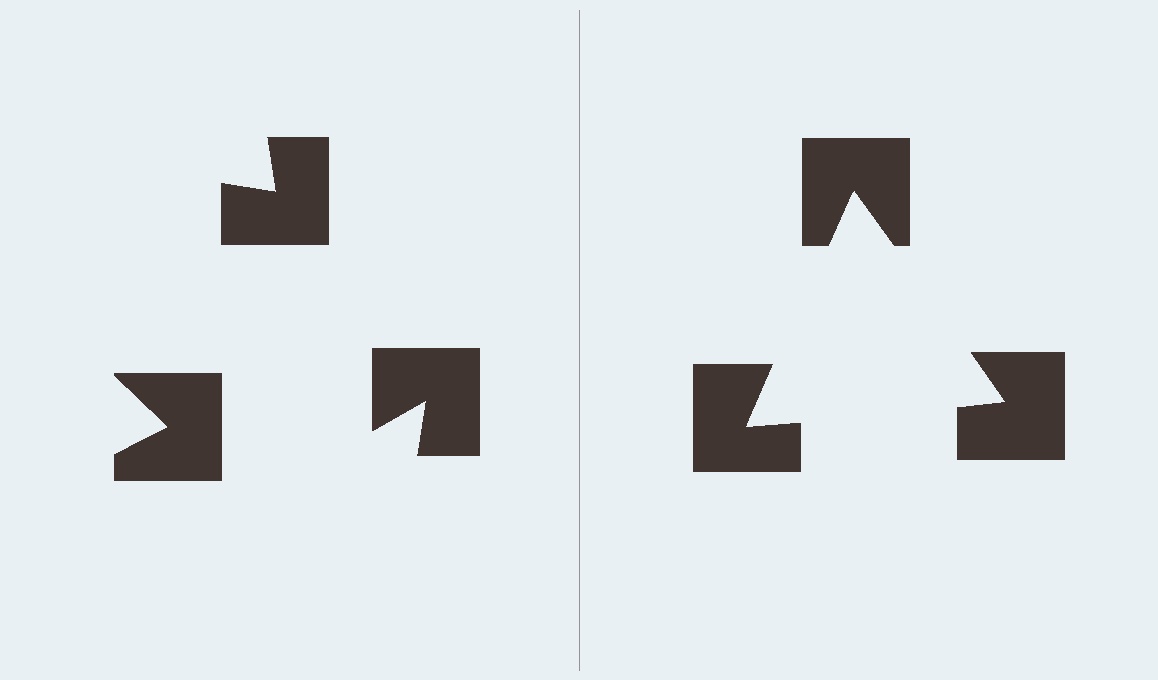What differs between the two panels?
The notched squares are positioned identically on both sides; only the wedge orientations differ. On the right they align to a triangle; on the left they are misaligned.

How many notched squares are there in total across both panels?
6 — 3 on each side.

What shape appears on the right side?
An illusory triangle.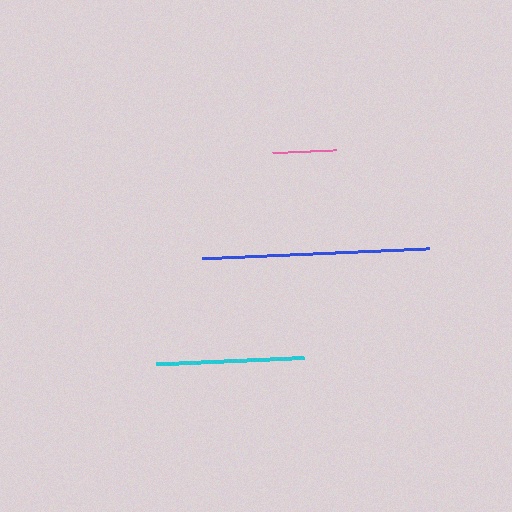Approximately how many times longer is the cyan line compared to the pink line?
The cyan line is approximately 2.3 times the length of the pink line.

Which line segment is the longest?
The blue line is the longest at approximately 227 pixels.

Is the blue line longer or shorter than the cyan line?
The blue line is longer than the cyan line.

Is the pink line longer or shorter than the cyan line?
The cyan line is longer than the pink line.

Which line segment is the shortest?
The pink line is the shortest at approximately 64 pixels.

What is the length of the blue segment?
The blue segment is approximately 227 pixels long.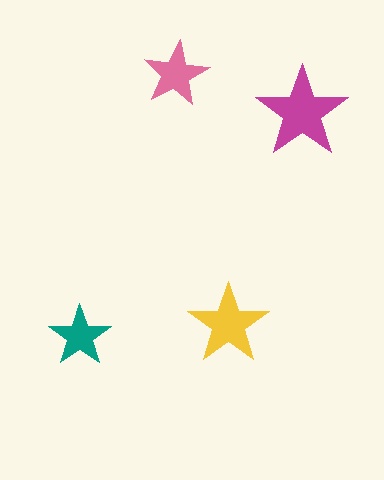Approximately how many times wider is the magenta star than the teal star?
About 1.5 times wider.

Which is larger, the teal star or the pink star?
The pink one.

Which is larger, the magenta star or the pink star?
The magenta one.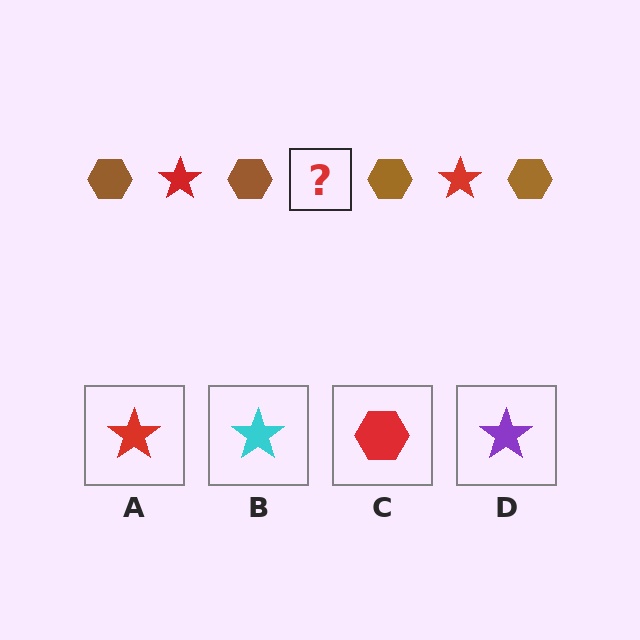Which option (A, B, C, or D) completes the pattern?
A.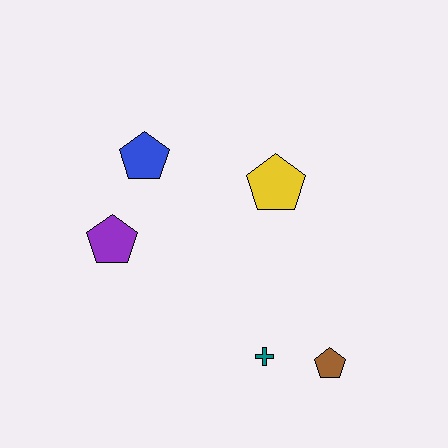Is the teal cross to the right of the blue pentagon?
Yes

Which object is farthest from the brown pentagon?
The blue pentagon is farthest from the brown pentagon.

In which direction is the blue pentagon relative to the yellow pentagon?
The blue pentagon is to the left of the yellow pentagon.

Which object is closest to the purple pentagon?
The blue pentagon is closest to the purple pentagon.